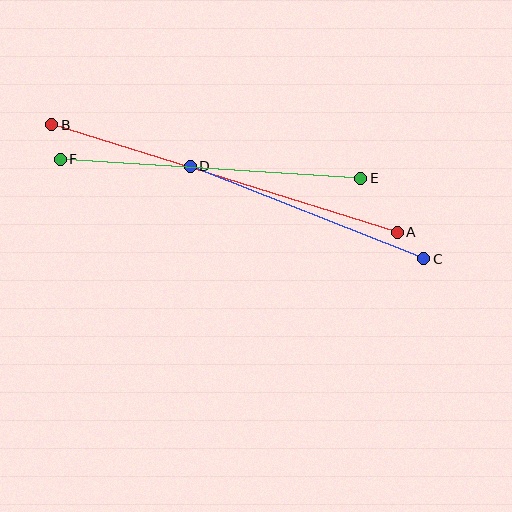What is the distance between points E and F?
The distance is approximately 301 pixels.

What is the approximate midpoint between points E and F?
The midpoint is at approximately (210, 169) pixels.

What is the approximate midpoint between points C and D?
The midpoint is at approximately (307, 212) pixels.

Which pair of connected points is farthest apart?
Points A and B are farthest apart.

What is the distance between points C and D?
The distance is approximately 251 pixels.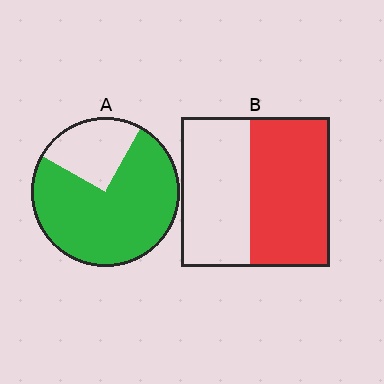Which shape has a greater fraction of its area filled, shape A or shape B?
Shape A.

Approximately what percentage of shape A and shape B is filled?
A is approximately 75% and B is approximately 55%.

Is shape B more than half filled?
Roughly half.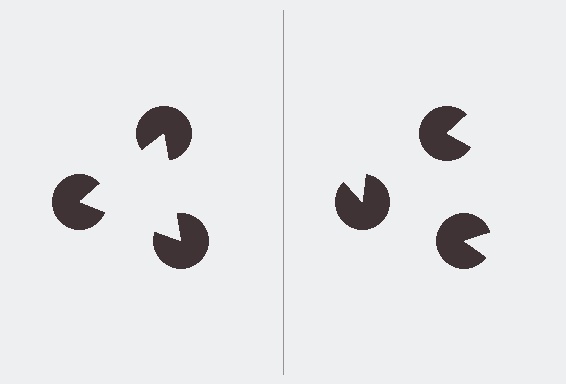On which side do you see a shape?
An illusory triangle appears on the left side. On the right side the wedge cuts are rotated, so no coherent shape forms.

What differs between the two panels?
The pac-man discs are positioned identically on both sides; only the wedge orientations differ. On the left they align to a triangle; on the right they are misaligned.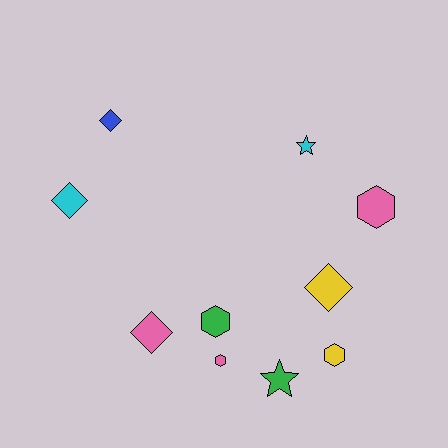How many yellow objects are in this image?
There are 2 yellow objects.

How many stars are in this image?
There are 2 stars.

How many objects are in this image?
There are 10 objects.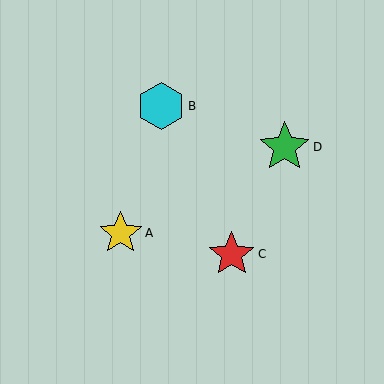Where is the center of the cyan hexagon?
The center of the cyan hexagon is at (161, 106).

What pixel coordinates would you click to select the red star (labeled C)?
Click at (232, 254) to select the red star C.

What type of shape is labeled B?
Shape B is a cyan hexagon.